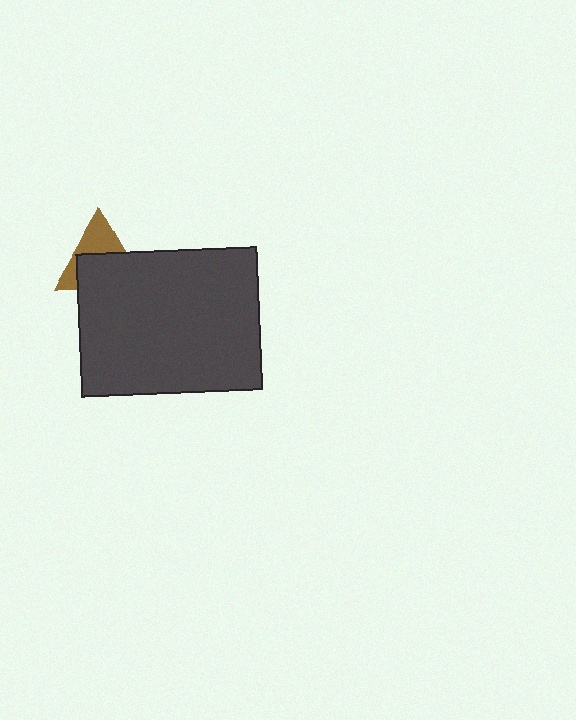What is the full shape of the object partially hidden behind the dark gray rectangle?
The partially hidden object is a brown triangle.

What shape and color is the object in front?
The object in front is a dark gray rectangle.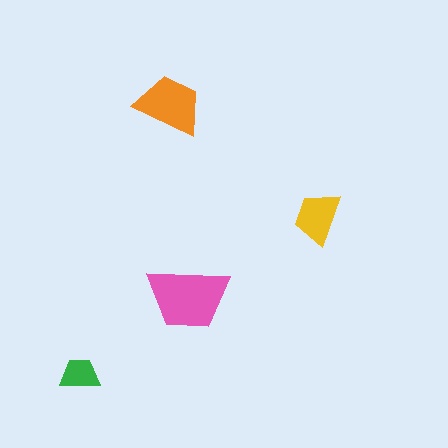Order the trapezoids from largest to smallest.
the pink one, the orange one, the yellow one, the green one.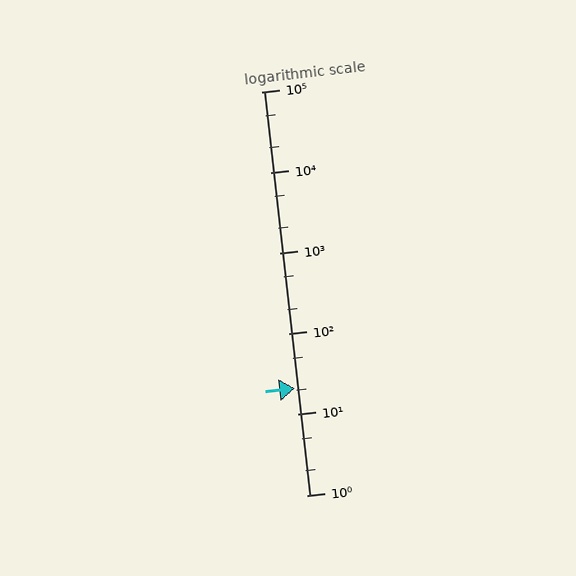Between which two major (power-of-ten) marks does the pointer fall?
The pointer is between 10 and 100.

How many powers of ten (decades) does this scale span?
The scale spans 5 decades, from 1 to 100000.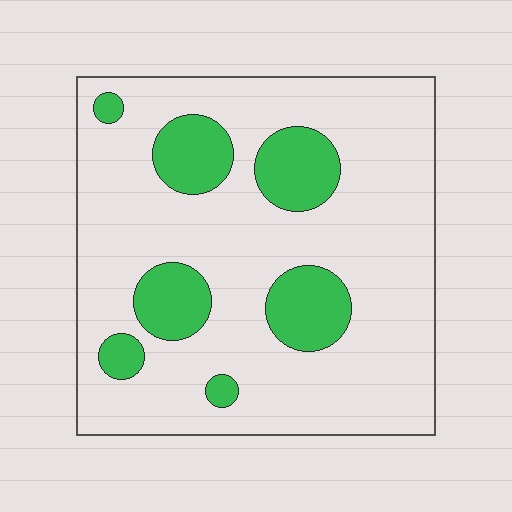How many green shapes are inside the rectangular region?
7.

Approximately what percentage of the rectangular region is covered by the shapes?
Approximately 20%.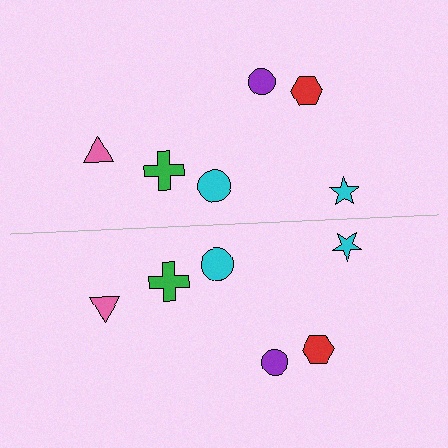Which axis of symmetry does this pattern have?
The pattern has a horizontal axis of symmetry running through the center of the image.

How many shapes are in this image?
There are 12 shapes in this image.